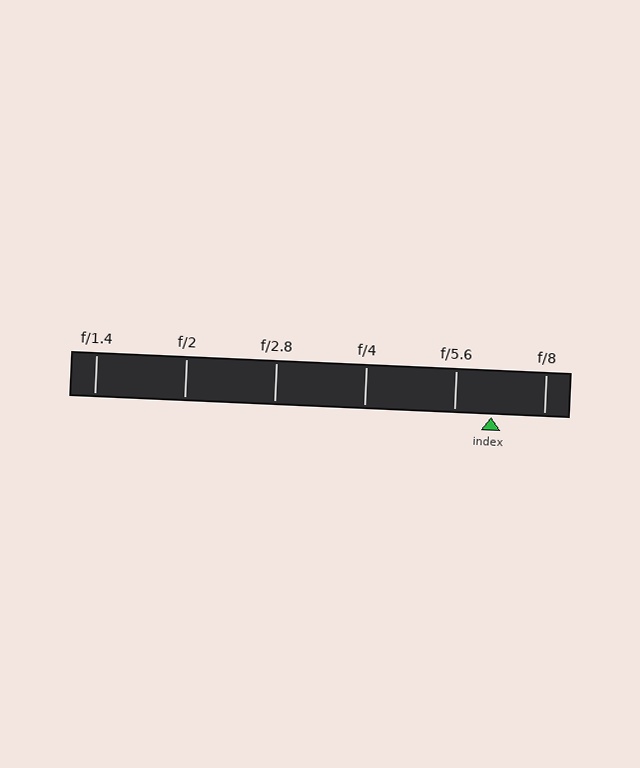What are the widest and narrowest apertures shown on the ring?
The widest aperture shown is f/1.4 and the narrowest is f/8.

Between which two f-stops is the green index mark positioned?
The index mark is between f/5.6 and f/8.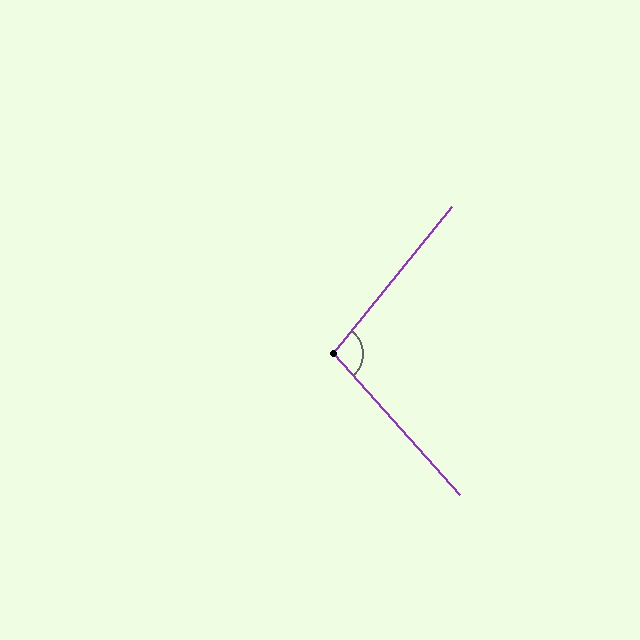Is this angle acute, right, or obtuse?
It is obtuse.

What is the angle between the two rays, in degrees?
Approximately 99 degrees.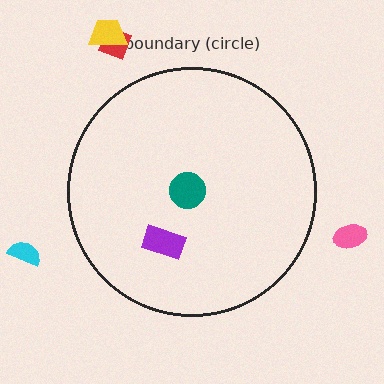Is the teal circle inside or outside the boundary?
Inside.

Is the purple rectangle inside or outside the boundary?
Inside.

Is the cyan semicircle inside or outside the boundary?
Outside.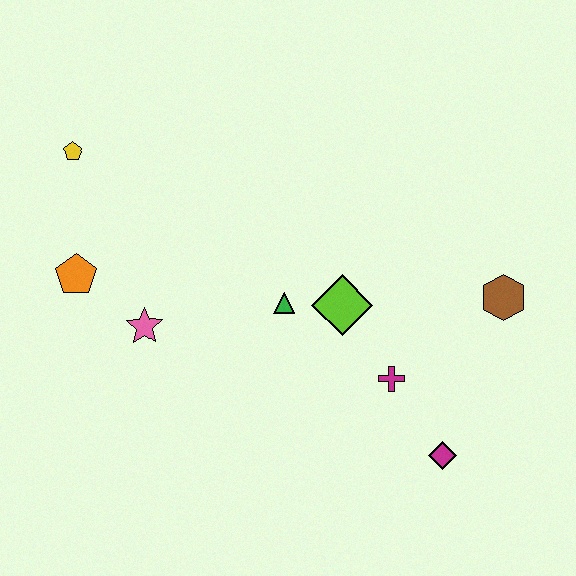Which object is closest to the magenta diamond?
The magenta cross is closest to the magenta diamond.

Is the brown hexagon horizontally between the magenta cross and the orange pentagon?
No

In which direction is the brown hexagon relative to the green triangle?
The brown hexagon is to the right of the green triangle.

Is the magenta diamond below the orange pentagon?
Yes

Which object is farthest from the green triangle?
The yellow pentagon is farthest from the green triangle.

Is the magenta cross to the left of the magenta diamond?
Yes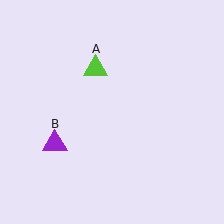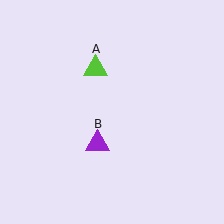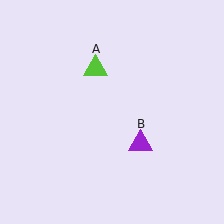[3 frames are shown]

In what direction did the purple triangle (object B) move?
The purple triangle (object B) moved right.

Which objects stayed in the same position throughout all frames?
Lime triangle (object A) remained stationary.